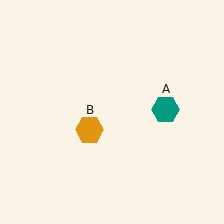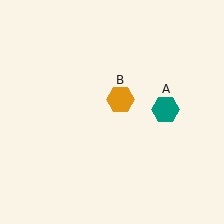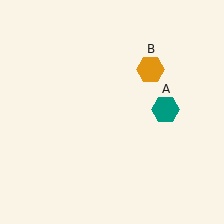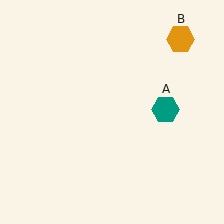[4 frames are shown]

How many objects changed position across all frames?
1 object changed position: orange hexagon (object B).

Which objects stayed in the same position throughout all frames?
Teal hexagon (object A) remained stationary.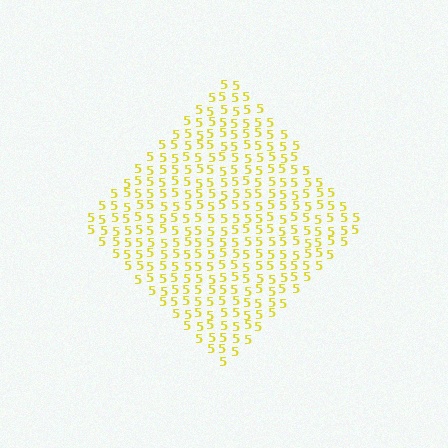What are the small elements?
The small elements are digit 5's.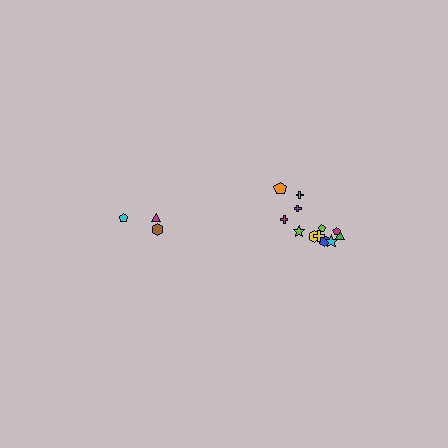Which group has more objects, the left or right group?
The right group.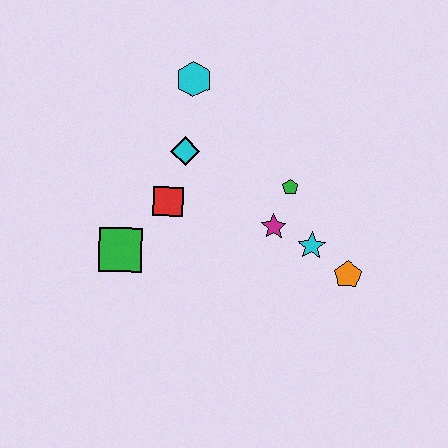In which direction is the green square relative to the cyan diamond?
The green square is below the cyan diamond.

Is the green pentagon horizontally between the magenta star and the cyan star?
Yes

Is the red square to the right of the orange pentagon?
No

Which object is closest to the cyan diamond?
The red square is closest to the cyan diamond.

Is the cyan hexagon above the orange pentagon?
Yes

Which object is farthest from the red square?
The orange pentagon is farthest from the red square.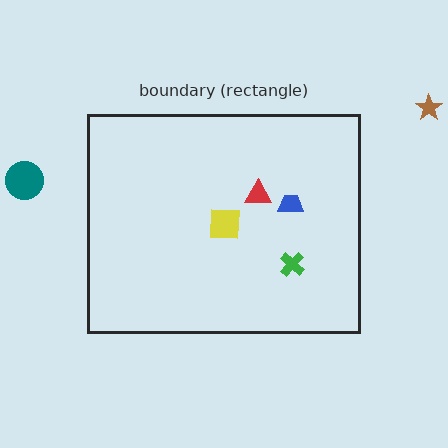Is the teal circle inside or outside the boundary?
Outside.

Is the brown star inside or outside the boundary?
Outside.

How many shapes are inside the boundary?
4 inside, 2 outside.